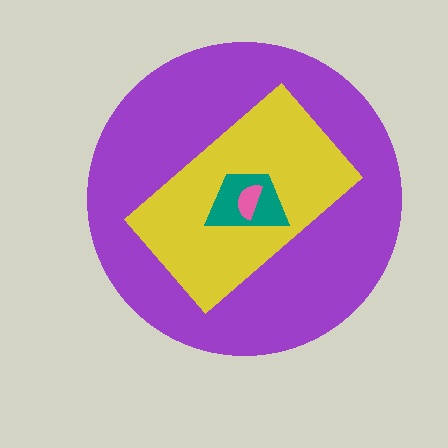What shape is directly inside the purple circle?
The yellow rectangle.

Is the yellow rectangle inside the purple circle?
Yes.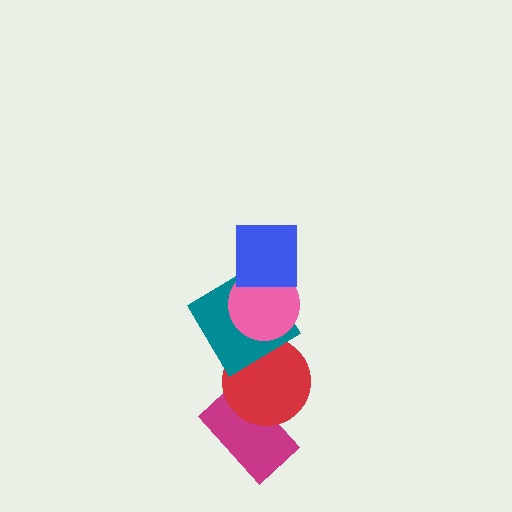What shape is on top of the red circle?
The teal diamond is on top of the red circle.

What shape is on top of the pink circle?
The blue square is on top of the pink circle.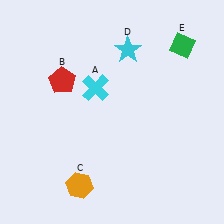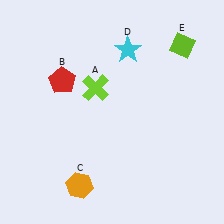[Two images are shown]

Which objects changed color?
A changed from cyan to lime. E changed from green to lime.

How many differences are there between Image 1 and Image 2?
There are 2 differences between the two images.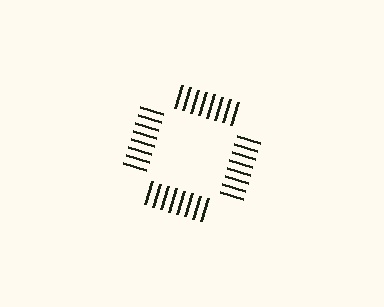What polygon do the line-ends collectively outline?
An illusory square — the line segments terminate on its edges but no continuous stroke is drawn.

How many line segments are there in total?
32 — 8 along each of the 4 edges.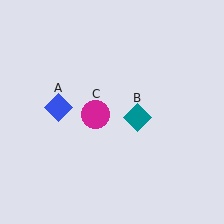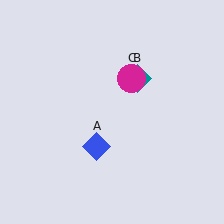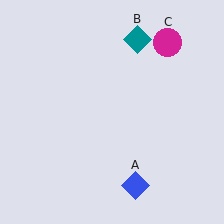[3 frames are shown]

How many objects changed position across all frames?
3 objects changed position: blue diamond (object A), teal diamond (object B), magenta circle (object C).